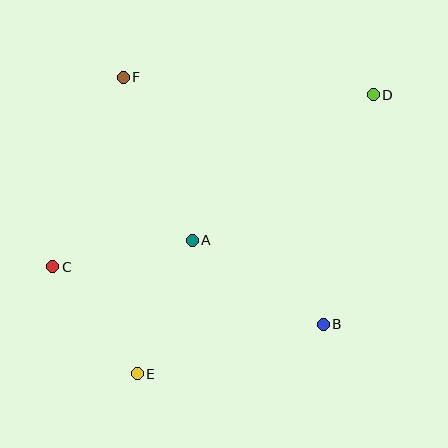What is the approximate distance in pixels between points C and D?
The distance between C and D is approximately 364 pixels.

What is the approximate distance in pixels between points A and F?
The distance between A and F is approximately 177 pixels.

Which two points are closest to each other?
Points C and E are closest to each other.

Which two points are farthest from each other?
Points D and E are farthest from each other.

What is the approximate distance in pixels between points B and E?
The distance between B and E is approximately 192 pixels.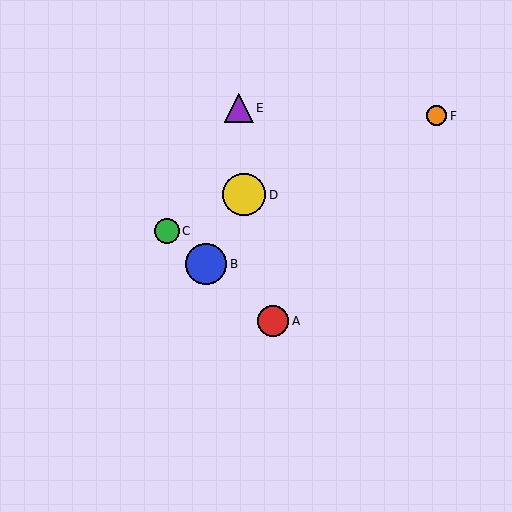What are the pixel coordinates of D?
Object D is at (244, 195).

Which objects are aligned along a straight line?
Objects A, B, C are aligned along a straight line.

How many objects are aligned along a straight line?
3 objects (A, B, C) are aligned along a straight line.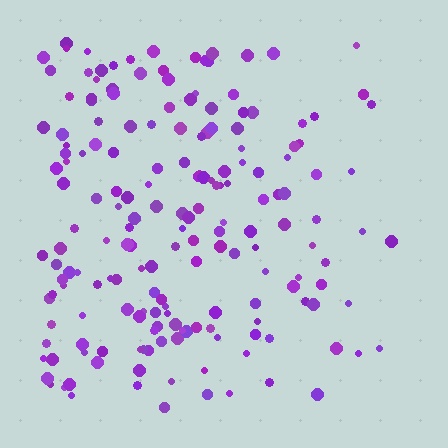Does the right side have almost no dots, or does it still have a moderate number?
Still a moderate number, just noticeably fewer than the left.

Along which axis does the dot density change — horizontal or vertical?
Horizontal.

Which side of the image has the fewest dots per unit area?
The right.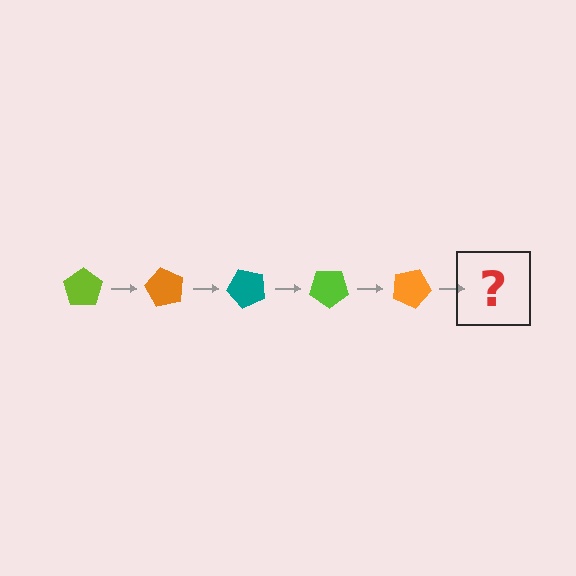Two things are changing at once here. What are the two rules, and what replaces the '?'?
The two rules are that it rotates 60 degrees each step and the color cycles through lime, orange, and teal. The '?' should be a teal pentagon, rotated 300 degrees from the start.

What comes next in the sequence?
The next element should be a teal pentagon, rotated 300 degrees from the start.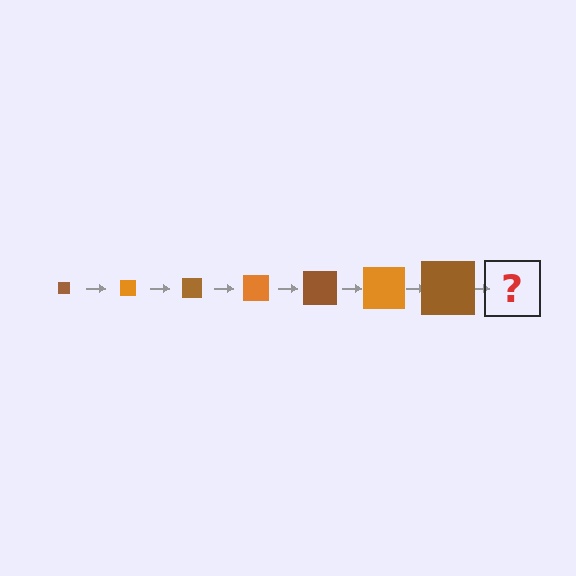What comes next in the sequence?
The next element should be an orange square, larger than the previous one.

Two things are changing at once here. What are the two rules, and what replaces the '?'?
The two rules are that the square grows larger each step and the color cycles through brown and orange. The '?' should be an orange square, larger than the previous one.